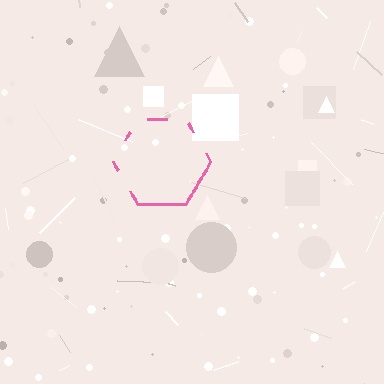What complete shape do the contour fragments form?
The contour fragments form a hexagon.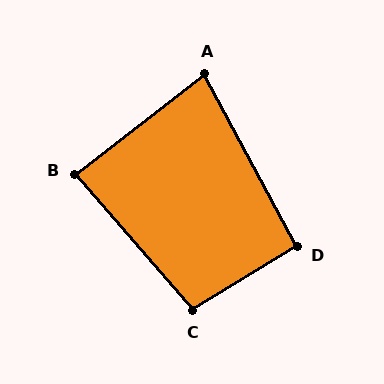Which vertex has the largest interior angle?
C, at approximately 99 degrees.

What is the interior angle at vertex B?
Approximately 87 degrees (approximately right).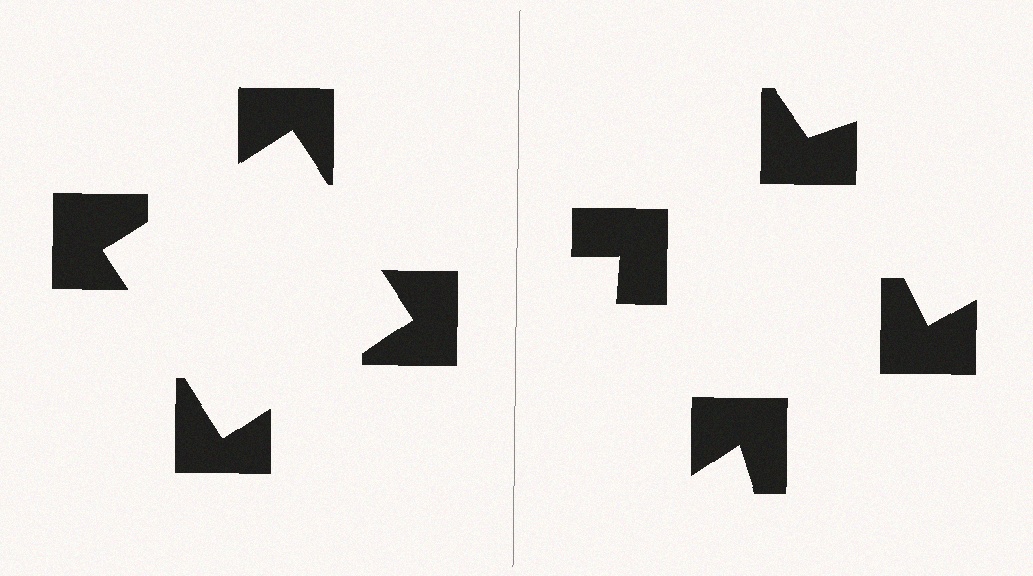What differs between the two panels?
The notched squares are positioned identically on both sides; only the wedge orientations differ. On the left they align to a square; on the right they are misaligned.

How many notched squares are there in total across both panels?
8 — 4 on each side.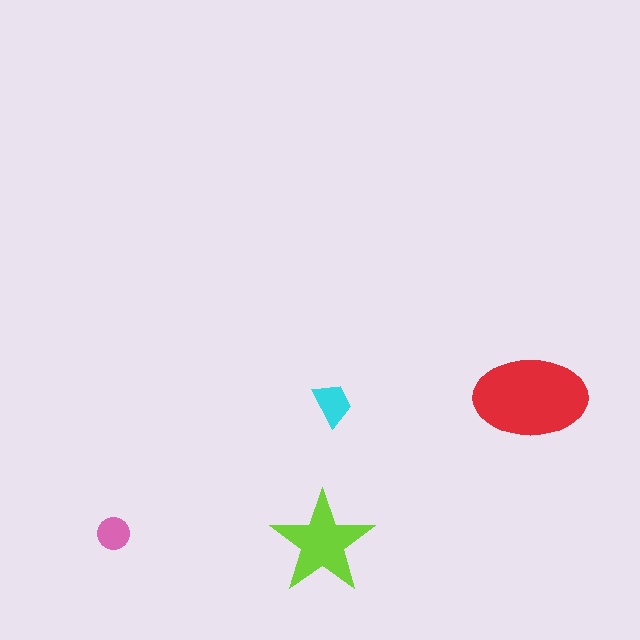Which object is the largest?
The red ellipse.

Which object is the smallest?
The pink circle.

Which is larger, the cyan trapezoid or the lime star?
The lime star.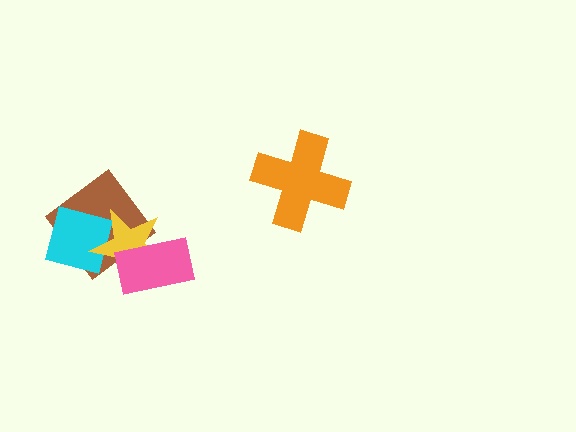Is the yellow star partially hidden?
Yes, it is partially covered by another shape.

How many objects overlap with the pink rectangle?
1 object overlaps with the pink rectangle.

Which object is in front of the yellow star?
The pink rectangle is in front of the yellow star.